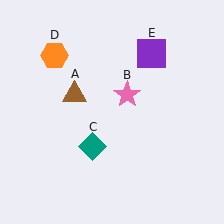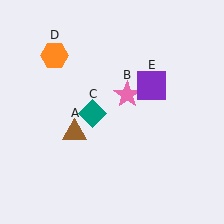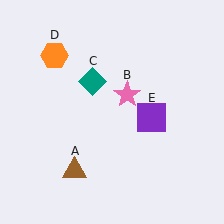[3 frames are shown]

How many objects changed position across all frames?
3 objects changed position: brown triangle (object A), teal diamond (object C), purple square (object E).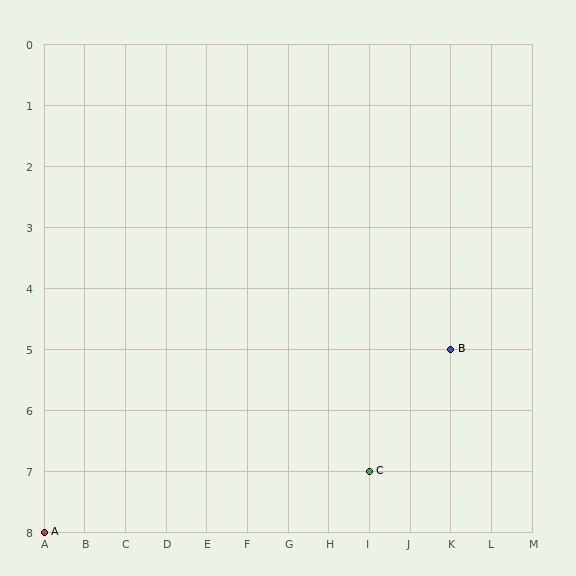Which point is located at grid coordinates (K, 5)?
Point B is at (K, 5).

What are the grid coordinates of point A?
Point A is at grid coordinates (A, 8).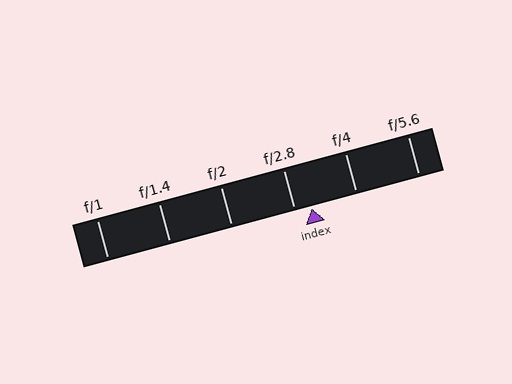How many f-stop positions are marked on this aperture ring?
There are 6 f-stop positions marked.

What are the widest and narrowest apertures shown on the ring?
The widest aperture shown is f/1 and the narrowest is f/5.6.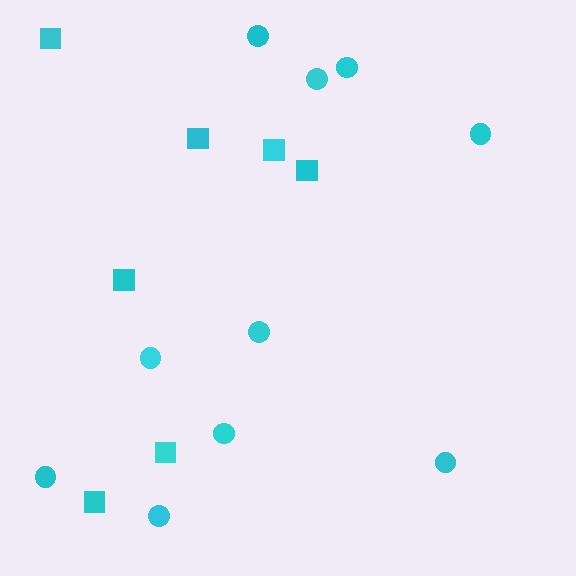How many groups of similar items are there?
There are 2 groups: one group of circles (10) and one group of squares (7).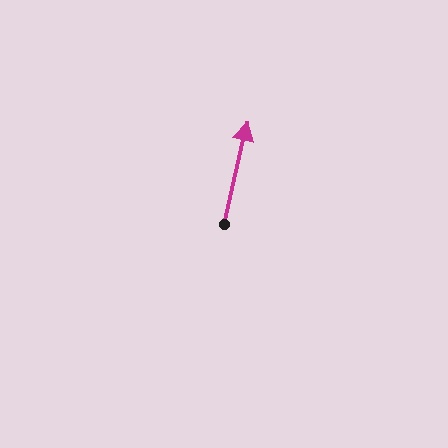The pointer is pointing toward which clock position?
Roughly 12 o'clock.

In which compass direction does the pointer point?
North.